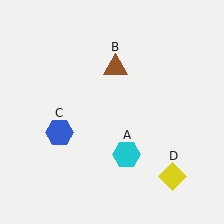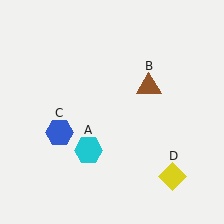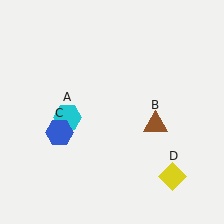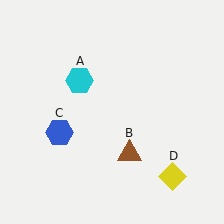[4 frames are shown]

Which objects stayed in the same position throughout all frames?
Blue hexagon (object C) and yellow diamond (object D) remained stationary.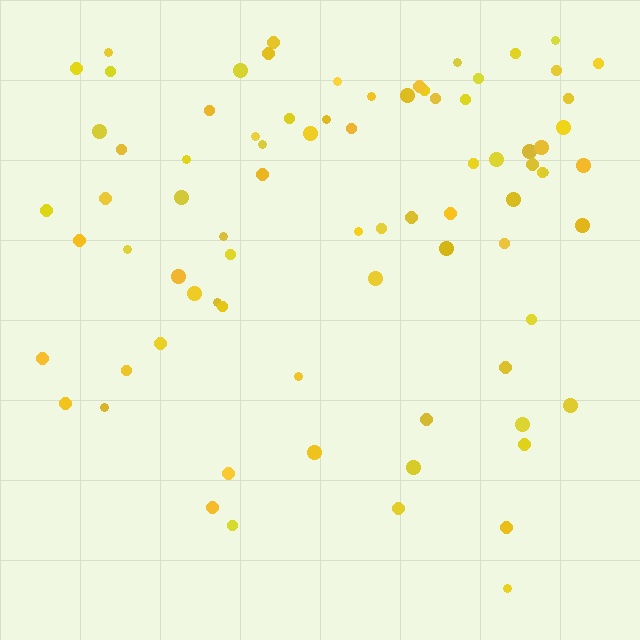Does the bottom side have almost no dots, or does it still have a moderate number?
Still a moderate number, just noticeably fewer than the top.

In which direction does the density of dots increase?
From bottom to top, with the top side densest.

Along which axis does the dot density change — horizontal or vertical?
Vertical.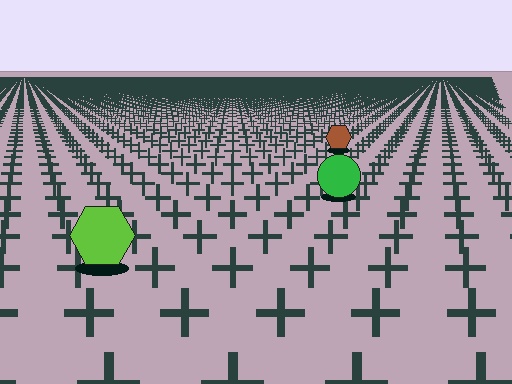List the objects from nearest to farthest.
From nearest to farthest: the lime hexagon, the green circle, the brown hexagon.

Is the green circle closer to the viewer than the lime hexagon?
No. The lime hexagon is closer — you can tell from the texture gradient: the ground texture is coarser near it.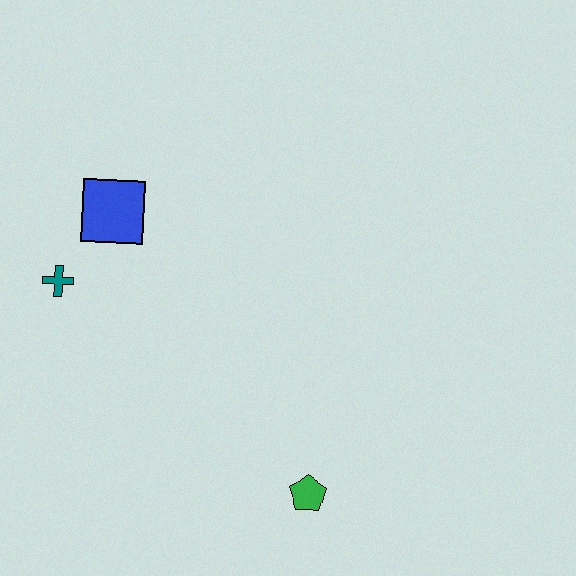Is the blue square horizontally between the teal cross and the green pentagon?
Yes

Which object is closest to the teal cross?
The blue square is closest to the teal cross.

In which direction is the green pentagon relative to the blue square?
The green pentagon is below the blue square.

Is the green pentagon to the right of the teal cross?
Yes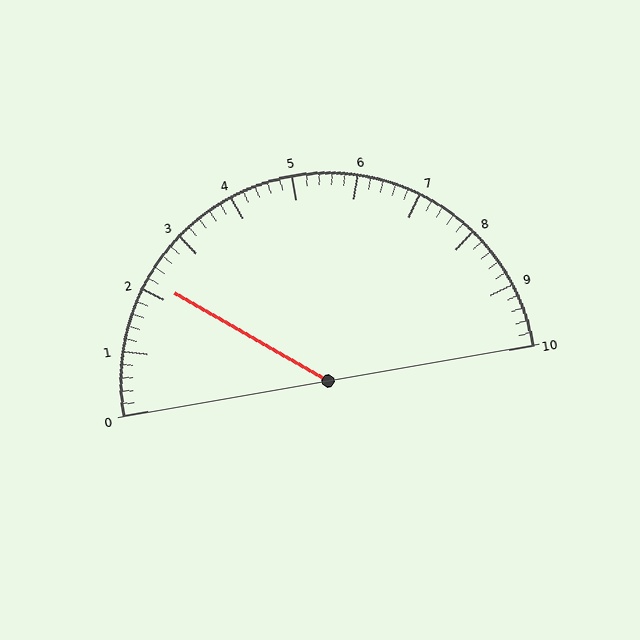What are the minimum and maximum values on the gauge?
The gauge ranges from 0 to 10.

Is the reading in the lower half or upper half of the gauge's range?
The reading is in the lower half of the range (0 to 10).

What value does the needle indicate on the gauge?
The needle indicates approximately 2.2.